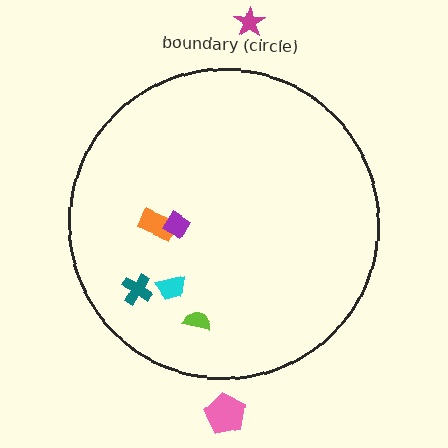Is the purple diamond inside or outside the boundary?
Inside.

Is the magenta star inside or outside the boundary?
Outside.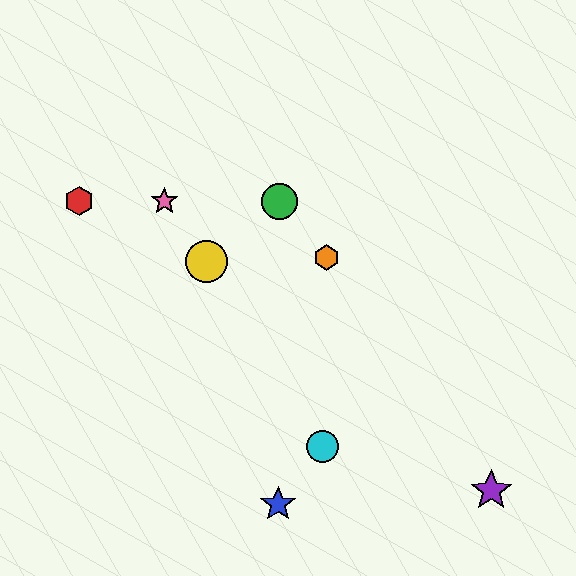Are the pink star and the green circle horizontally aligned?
Yes, both are at y≈201.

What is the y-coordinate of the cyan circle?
The cyan circle is at y≈447.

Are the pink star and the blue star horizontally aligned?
No, the pink star is at y≈201 and the blue star is at y≈504.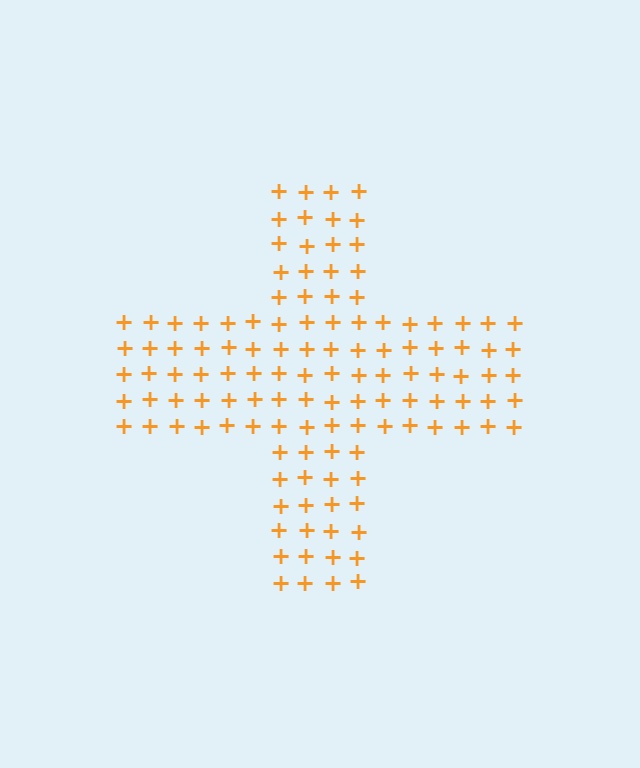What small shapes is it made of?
It is made of small plus signs.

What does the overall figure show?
The overall figure shows a cross.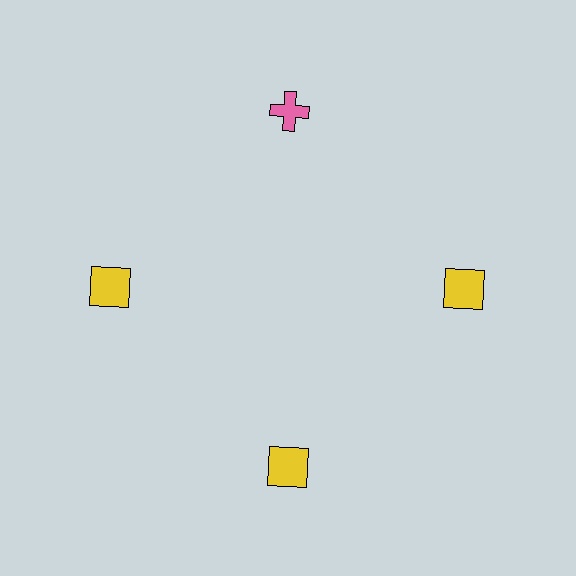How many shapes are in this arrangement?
There are 4 shapes arranged in a ring pattern.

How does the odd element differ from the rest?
It differs in both color (pink instead of yellow) and shape (cross instead of square).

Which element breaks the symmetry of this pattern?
The pink cross at roughly the 12 o'clock position breaks the symmetry. All other shapes are yellow squares.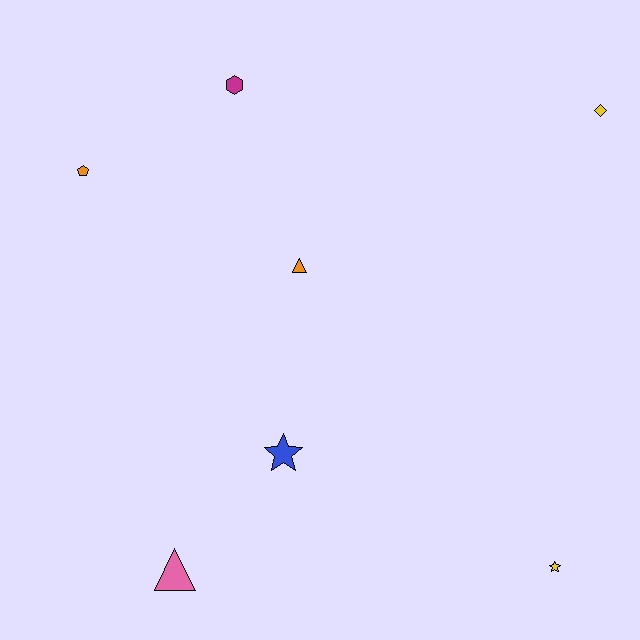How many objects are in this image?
There are 7 objects.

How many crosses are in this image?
There are no crosses.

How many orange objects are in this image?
There are 2 orange objects.